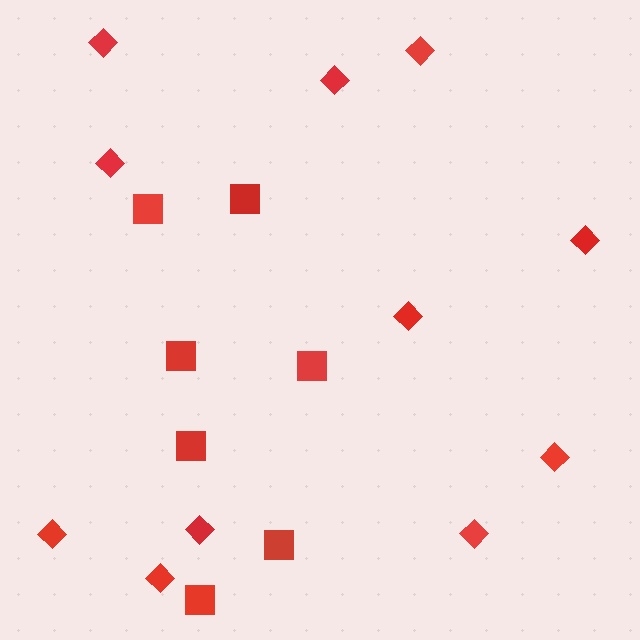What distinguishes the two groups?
There are 2 groups: one group of diamonds (11) and one group of squares (7).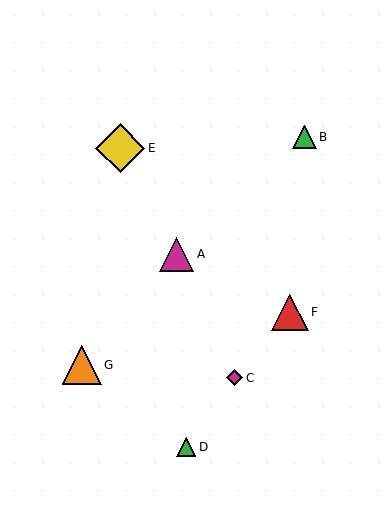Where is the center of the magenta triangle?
The center of the magenta triangle is at (177, 254).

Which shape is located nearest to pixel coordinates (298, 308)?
The red triangle (labeled F) at (290, 312) is nearest to that location.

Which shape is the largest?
The yellow diamond (labeled E) is the largest.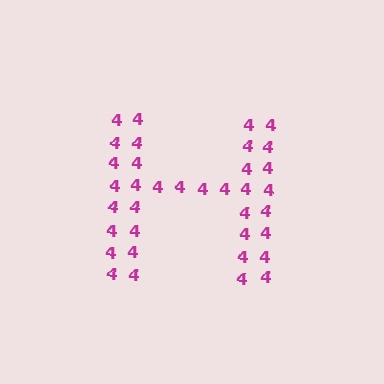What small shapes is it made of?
It is made of small digit 4's.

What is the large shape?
The large shape is the letter H.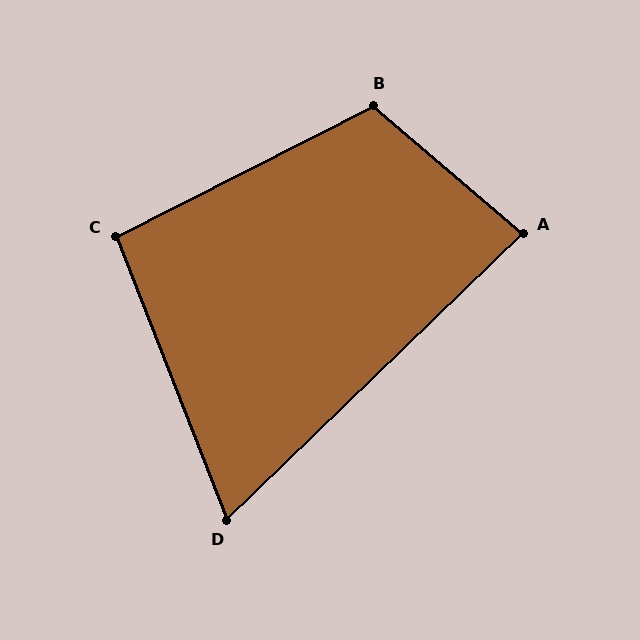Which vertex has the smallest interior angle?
D, at approximately 67 degrees.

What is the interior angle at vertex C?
Approximately 95 degrees (obtuse).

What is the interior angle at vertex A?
Approximately 85 degrees (acute).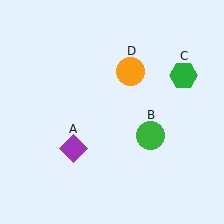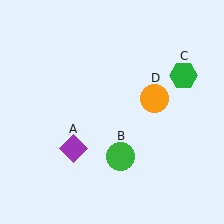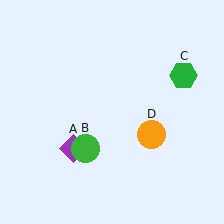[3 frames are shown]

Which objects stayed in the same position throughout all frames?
Purple diamond (object A) and green hexagon (object C) remained stationary.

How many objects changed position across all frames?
2 objects changed position: green circle (object B), orange circle (object D).